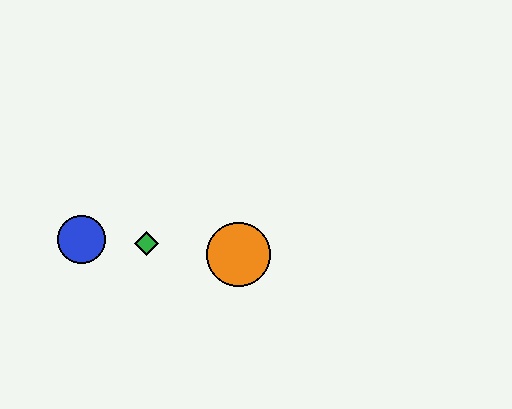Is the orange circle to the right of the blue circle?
Yes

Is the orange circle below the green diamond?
Yes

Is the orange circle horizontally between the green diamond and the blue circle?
No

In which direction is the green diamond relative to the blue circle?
The green diamond is to the right of the blue circle.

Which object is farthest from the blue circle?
The orange circle is farthest from the blue circle.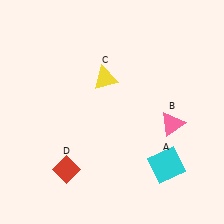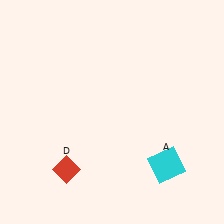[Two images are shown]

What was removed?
The yellow triangle (C), the pink triangle (B) were removed in Image 2.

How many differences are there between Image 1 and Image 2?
There are 2 differences between the two images.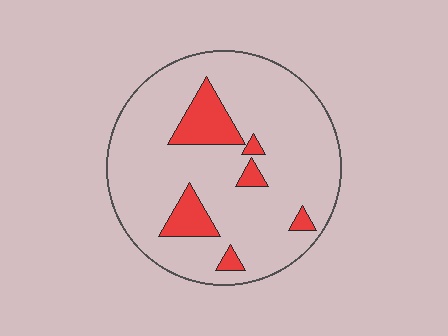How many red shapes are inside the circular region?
6.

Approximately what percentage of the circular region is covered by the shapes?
Approximately 15%.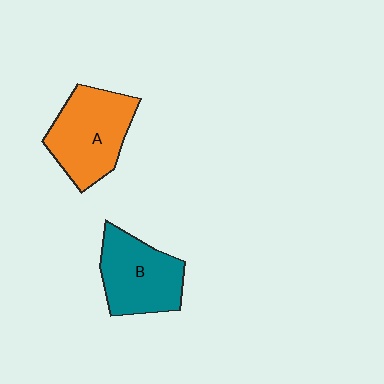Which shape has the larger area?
Shape A (orange).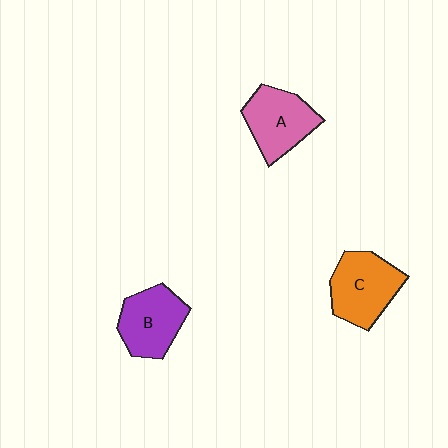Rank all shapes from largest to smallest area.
From largest to smallest: C (orange), A (pink), B (purple).